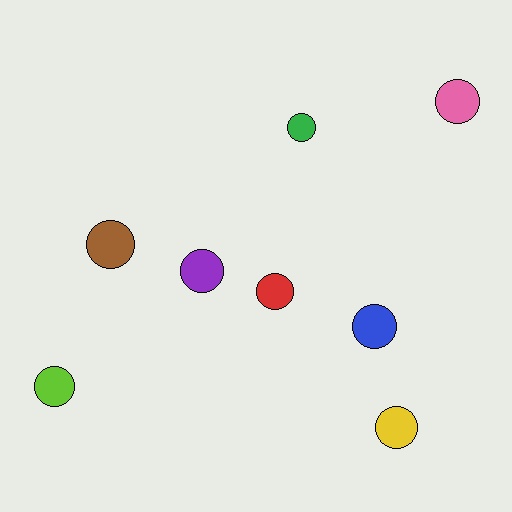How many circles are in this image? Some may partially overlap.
There are 8 circles.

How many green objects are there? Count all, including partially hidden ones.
There is 1 green object.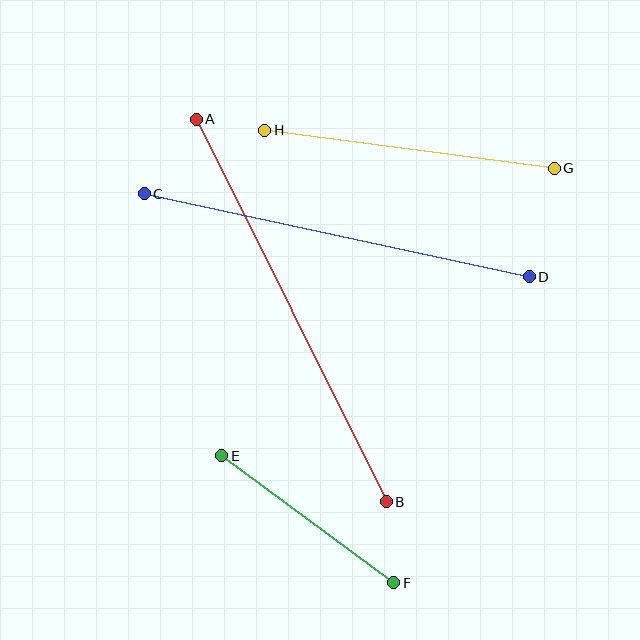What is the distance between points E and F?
The distance is approximately 214 pixels.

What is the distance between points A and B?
The distance is approximately 427 pixels.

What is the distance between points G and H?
The distance is approximately 292 pixels.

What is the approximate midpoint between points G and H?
The midpoint is at approximately (410, 149) pixels.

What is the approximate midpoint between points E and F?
The midpoint is at approximately (308, 519) pixels.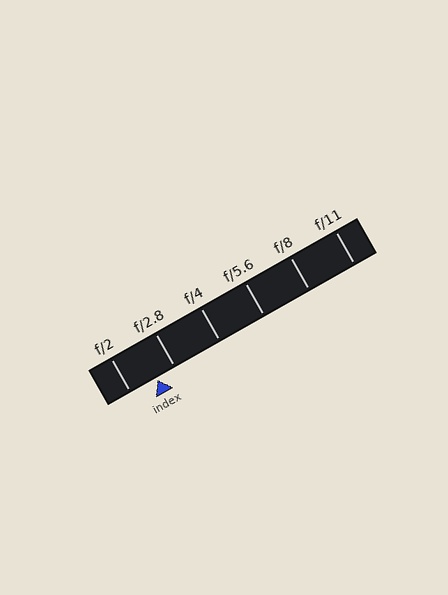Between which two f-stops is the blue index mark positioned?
The index mark is between f/2 and f/2.8.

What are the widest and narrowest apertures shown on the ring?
The widest aperture shown is f/2 and the narrowest is f/11.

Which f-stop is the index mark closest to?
The index mark is closest to f/2.8.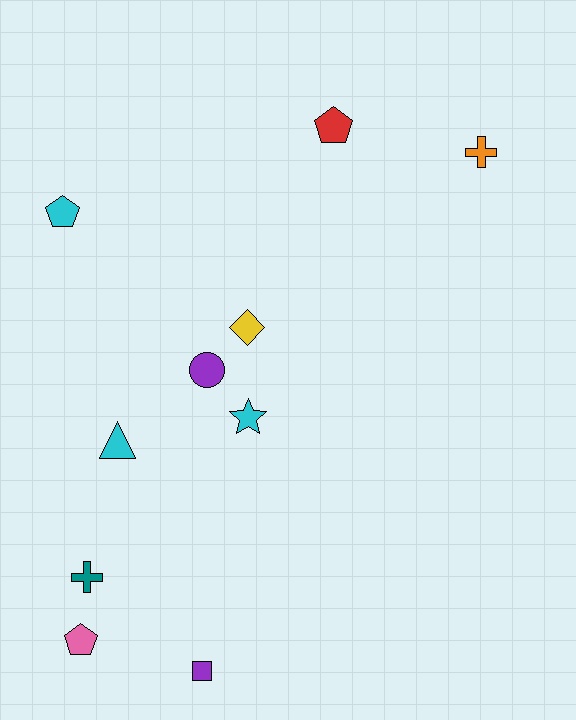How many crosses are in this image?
There are 2 crosses.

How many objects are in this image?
There are 10 objects.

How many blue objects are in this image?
There are no blue objects.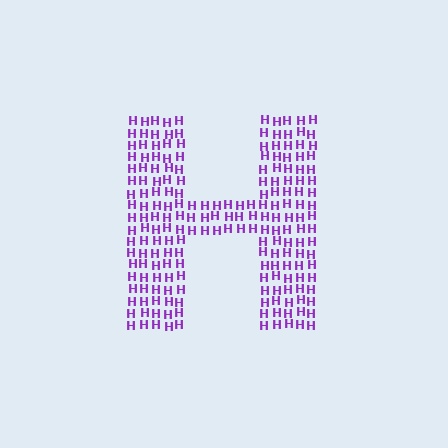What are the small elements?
The small elements are letter H's.